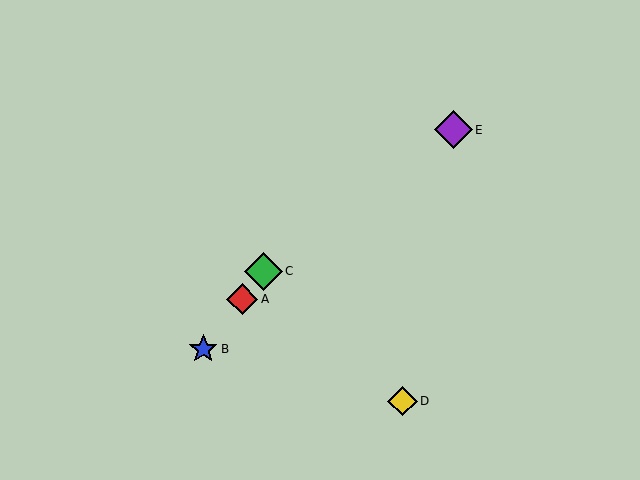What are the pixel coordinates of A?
Object A is at (242, 299).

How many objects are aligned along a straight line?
3 objects (A, B, C) are aligned along a straight line.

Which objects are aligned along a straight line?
Objects A, B, C are aligned along a straight line.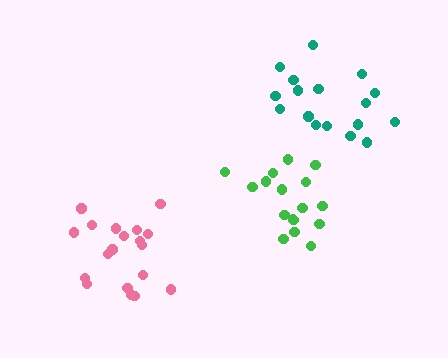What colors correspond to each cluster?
The clusters are colored: green, pink, teal.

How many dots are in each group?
Group 1: 17 dots, Group 2: 19 dots, Group 3: 17 dots (53 total).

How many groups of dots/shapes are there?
There are 3 groups.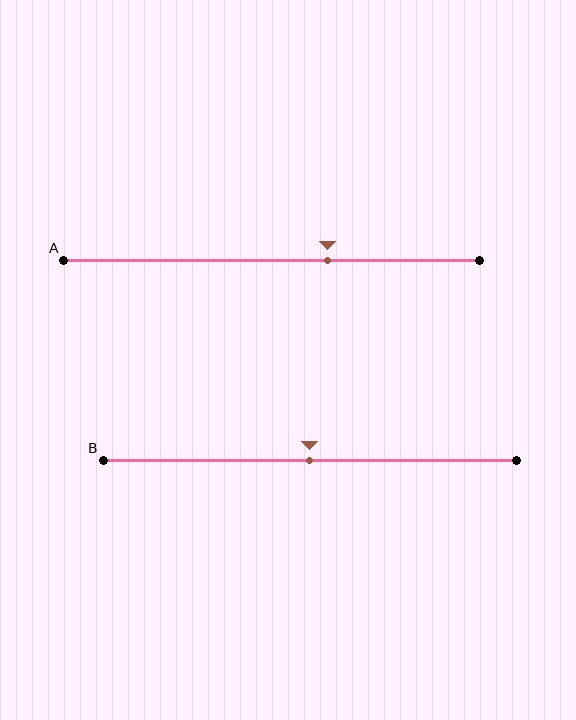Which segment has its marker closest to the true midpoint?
Segment B has its marker closest to the true midpoint.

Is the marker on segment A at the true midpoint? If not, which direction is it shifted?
No, the marker on segment A is shifted to the right by about 14% of the segment length.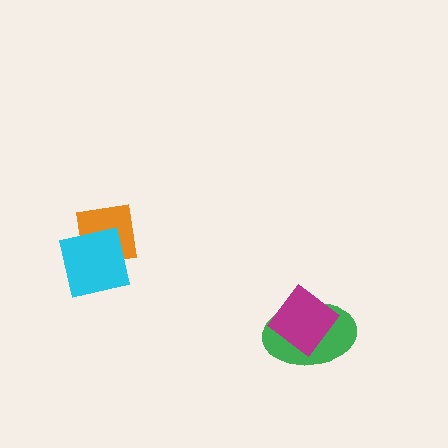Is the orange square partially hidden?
Yes, it is partially covered by another shape.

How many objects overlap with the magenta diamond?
1 object overlaps with the magenta diamond.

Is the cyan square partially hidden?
No, no other shape covers it.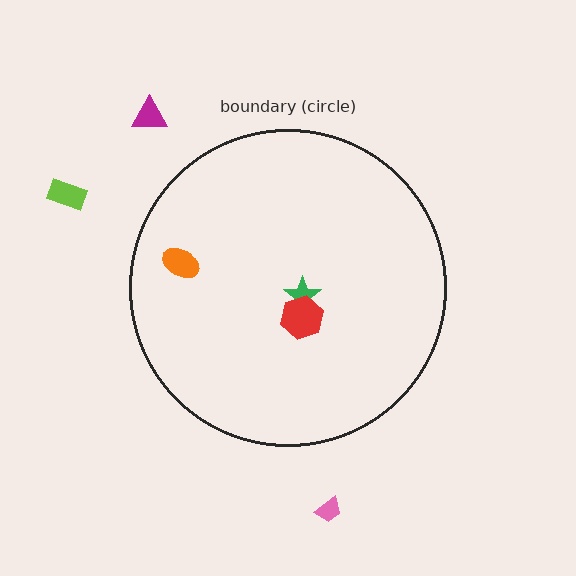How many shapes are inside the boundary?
3 inside, 3 outside.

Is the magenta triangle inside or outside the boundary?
Outside.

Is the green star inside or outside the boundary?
Inside.